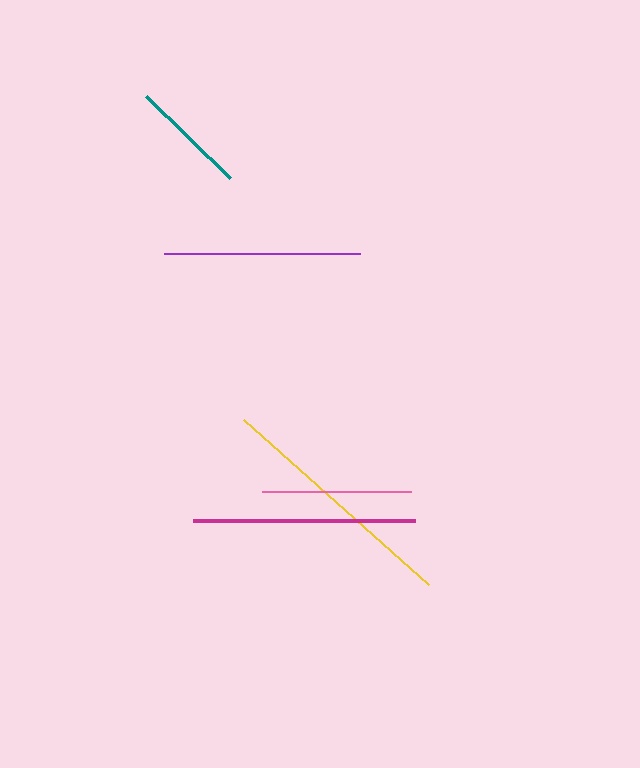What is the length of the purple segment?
The purple segment is approximately 196 pixels long.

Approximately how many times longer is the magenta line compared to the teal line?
The magenta line is approximately 1.9 times the length of the teal line.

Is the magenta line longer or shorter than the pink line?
The magenta line is longer than the pink line.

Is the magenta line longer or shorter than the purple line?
The magenta line is longer than the purple line.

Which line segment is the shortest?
The teal line is the shortest at approximately 117 pixels.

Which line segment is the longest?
The yellow line is the longest at approximately 248 pixels.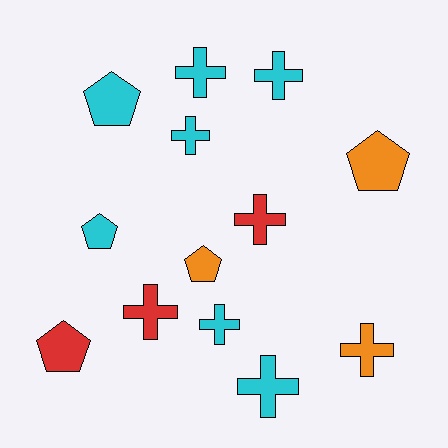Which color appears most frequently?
Cyan, with 7 objects.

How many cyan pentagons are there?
There are 2 cyan pentagons.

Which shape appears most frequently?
Cross, with 8 objects.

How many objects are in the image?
There are 13 objects.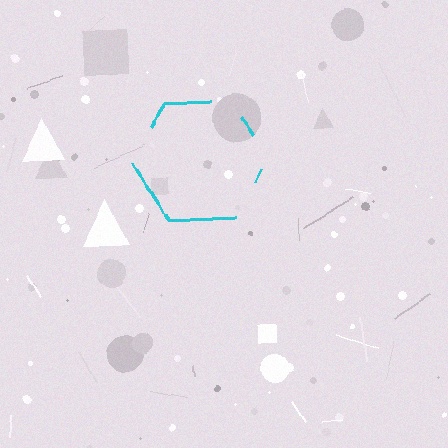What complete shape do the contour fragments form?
The contour fragments form a hexagon.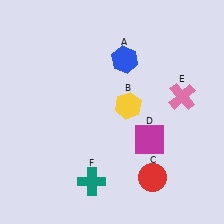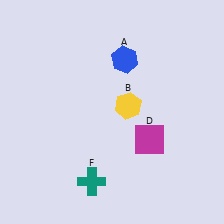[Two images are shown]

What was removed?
The red circle (C), the pink cross (E) were removed in Image 2.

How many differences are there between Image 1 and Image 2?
There are 2 differences between the two images.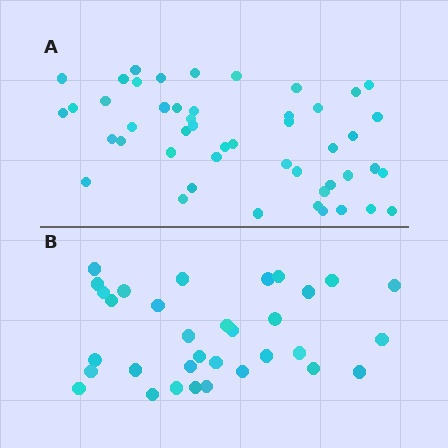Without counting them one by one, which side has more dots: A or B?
Region A (the top region) has more dots.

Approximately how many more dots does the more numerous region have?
Region A has approximately 15 more dots than region B.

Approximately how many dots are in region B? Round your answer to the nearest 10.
About 30 dots. (The exact count is 33, which rounds to 30.)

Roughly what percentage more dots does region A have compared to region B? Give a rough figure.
About 45% more.